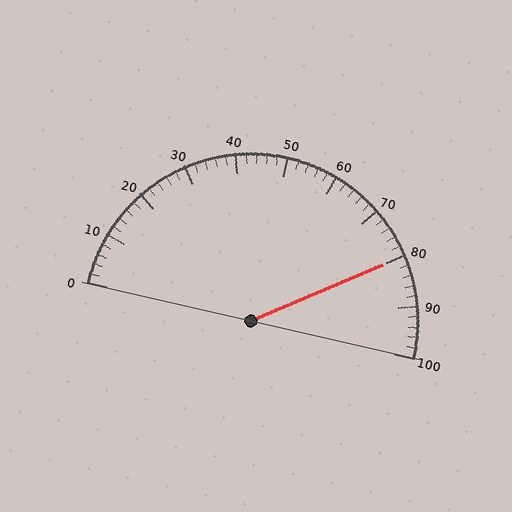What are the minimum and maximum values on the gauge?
The gauge ranges from 0 to 100.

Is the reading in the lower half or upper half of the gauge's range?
The reading is in the upper half of the range (0 to 100).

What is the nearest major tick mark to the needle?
The nearest major tick mark is 80.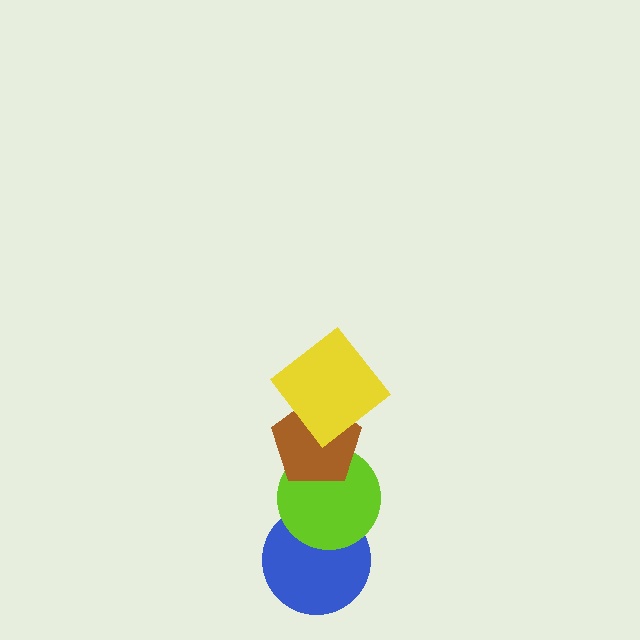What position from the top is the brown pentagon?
The brown pentagon is 2nd from the top.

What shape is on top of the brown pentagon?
The yellow diamond is on top of the brown pentagon.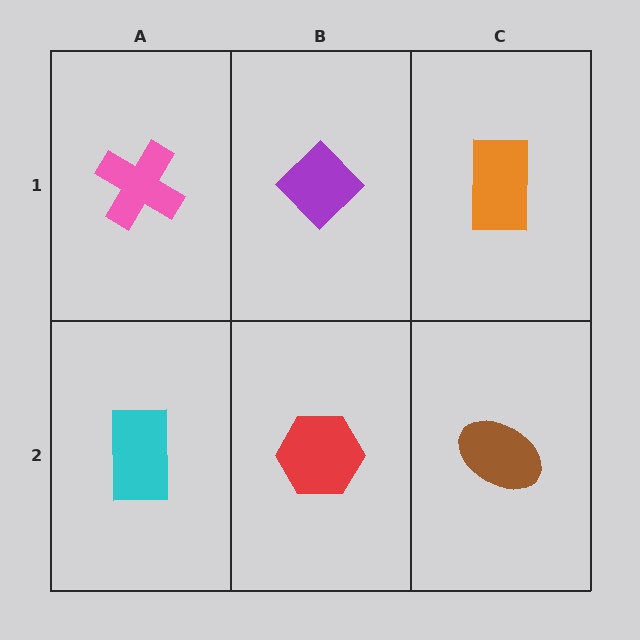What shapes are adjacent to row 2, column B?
A purple diamond (row 1, column B), a cyan rectangle (row 2, column A), a brown ellipse (row 2, column C).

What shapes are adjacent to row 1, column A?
A cyan rectangle (row 2, column A), a purple diamond (row 1, column B).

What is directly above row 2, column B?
A purple diamond.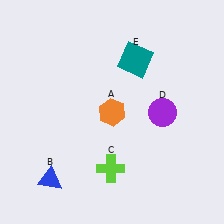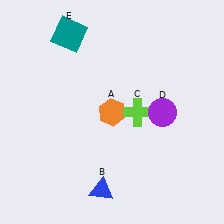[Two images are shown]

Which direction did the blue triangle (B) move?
The blue triangle (B) moved right.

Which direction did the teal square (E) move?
The teal square (E) moved left.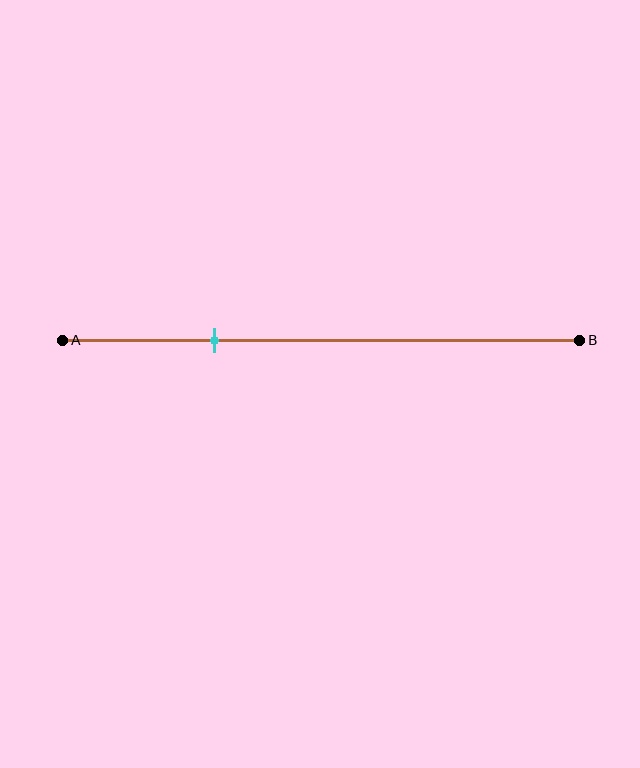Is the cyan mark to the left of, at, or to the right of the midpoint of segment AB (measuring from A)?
The cyan mark is to the left of the midpoint of segment AB.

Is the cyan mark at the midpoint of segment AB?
No, the mark is at about 30% from A, not at the 50% midpoint.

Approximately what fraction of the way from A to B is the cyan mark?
The cyan mark is approximately 30% of the way from A to B.